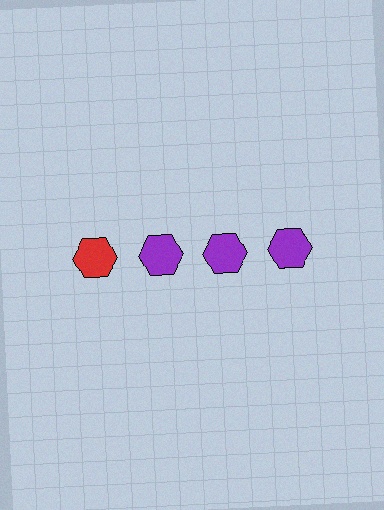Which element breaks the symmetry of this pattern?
The red hexagon in the top row, leftmost column breaks the symmetry. All other shapes are purple hexagons.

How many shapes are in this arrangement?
There are 4 shapes arranged in a grid pattern.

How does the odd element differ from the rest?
It has a different color: red instead of purple.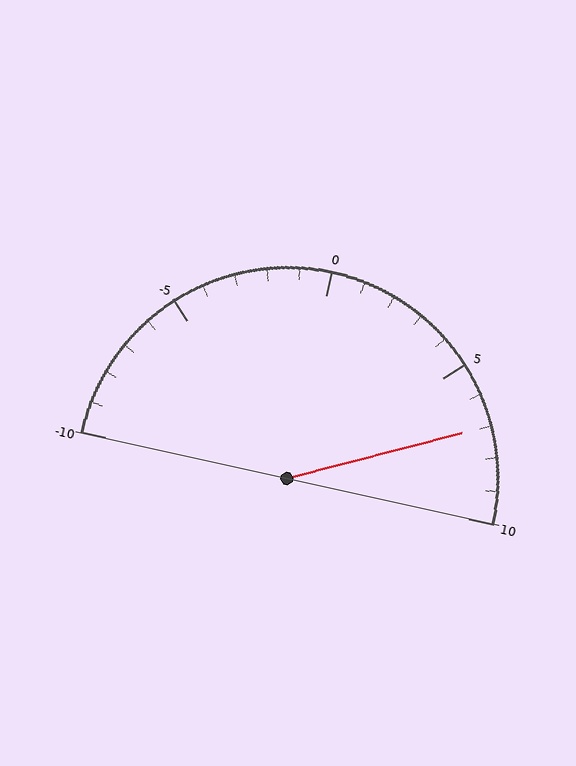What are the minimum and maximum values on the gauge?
The gauge ranges from -10 to 10.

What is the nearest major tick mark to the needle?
The nearest major tick mark is 5.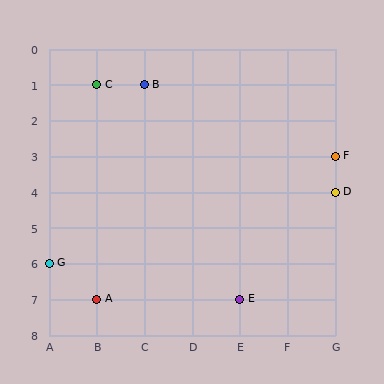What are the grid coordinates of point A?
Point A is at grid coordinates (B, 7).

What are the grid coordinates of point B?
Point B is at grid coordinates (C, 1).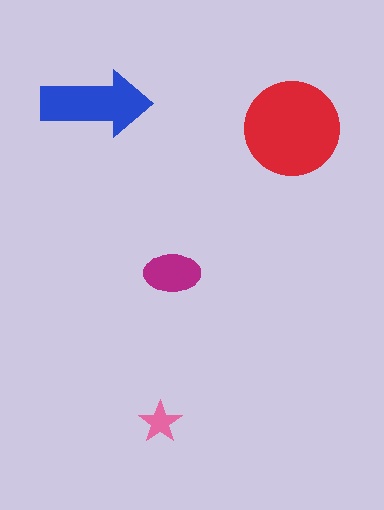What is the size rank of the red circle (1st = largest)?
1st.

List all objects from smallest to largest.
The pink star, the magenta ellipse, the blue arrow, the red circle.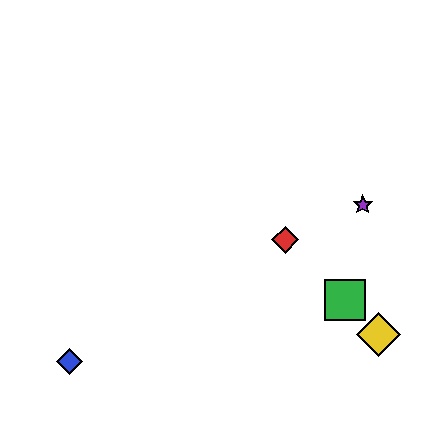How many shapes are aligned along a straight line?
3 shapes (the red diamond, the green square, the yellow diamond) are aligned along a straight line.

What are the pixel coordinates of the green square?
The green square is at (345, 300).